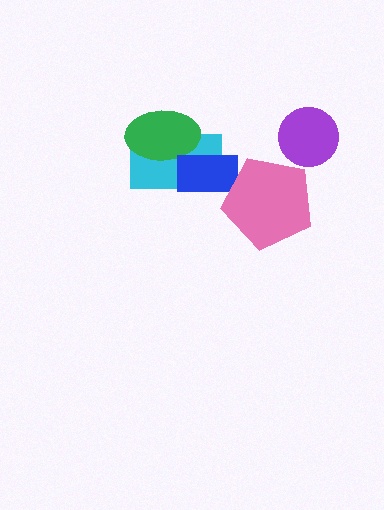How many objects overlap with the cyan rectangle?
2 objects overlap with the cyan rectangle.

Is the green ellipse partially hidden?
Yes, it is partially covered by another shape.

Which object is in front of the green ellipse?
The blue rectangle is in front of the green ellipse.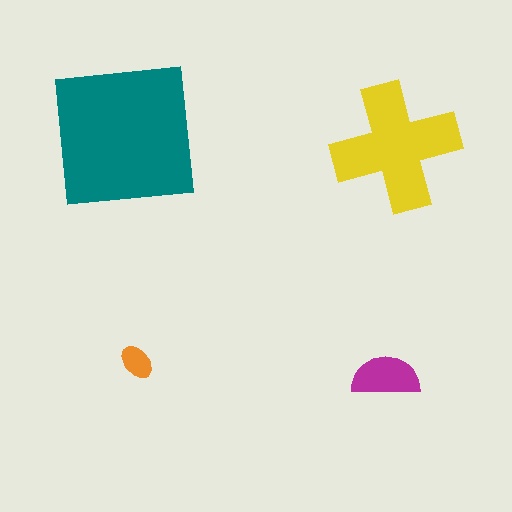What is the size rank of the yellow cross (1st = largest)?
2nd.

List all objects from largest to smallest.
The teal square, the yellow cross, the magenta semicircle, the orange ellipse.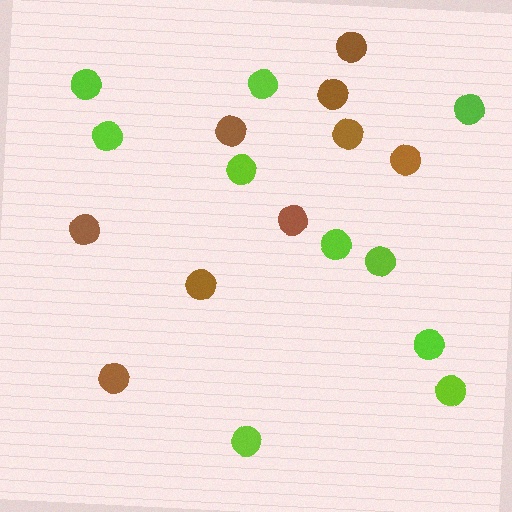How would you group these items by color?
There are 2 groups: one group of brown circles (9) and one group of lime circles (10).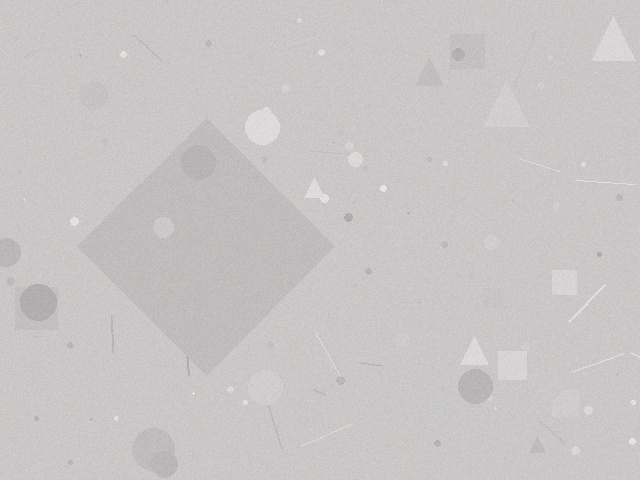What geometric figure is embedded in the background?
A diamond is embedded in the background.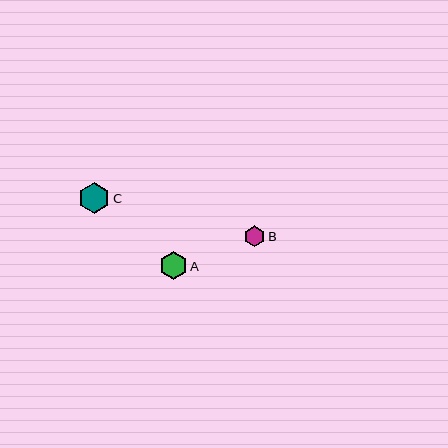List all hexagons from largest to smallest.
From largest to smallest: C, A, B.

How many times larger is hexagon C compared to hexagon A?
Hexagon C is approximately 1.1 times the size of hexagon A.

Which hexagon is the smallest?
Hexagon B is the smallest with a size of approximately 21 pixels.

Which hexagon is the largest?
Hexagon C is the largest with a size of approximately 31 pixels.